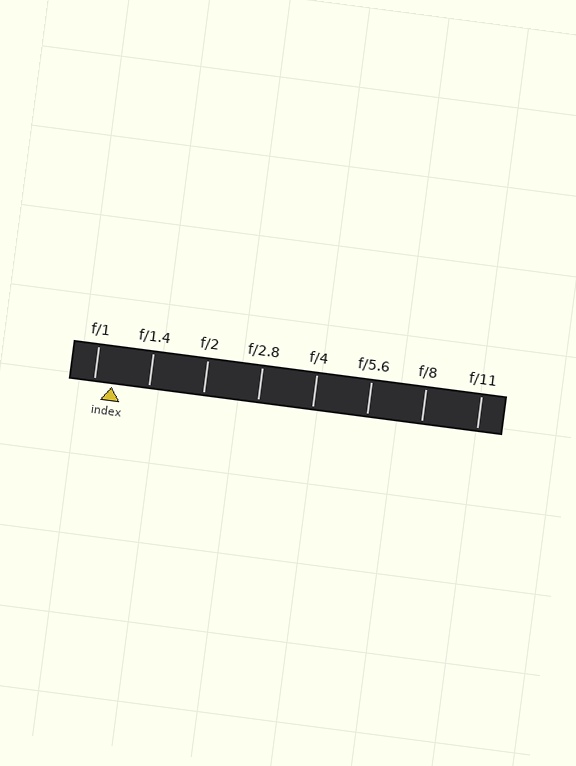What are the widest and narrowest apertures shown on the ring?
The widest aperture shown is f/1 and the narrowest is f/11.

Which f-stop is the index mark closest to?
The index mark is closest to f/1.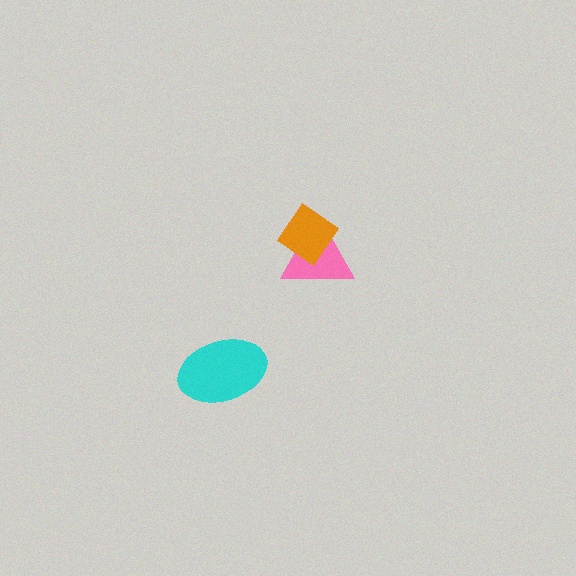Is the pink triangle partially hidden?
Yes, it is partially covered by another shape.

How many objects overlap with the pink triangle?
1 object overlaps with the pink triangle.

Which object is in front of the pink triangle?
The orange diamond is in front of the pink triangle.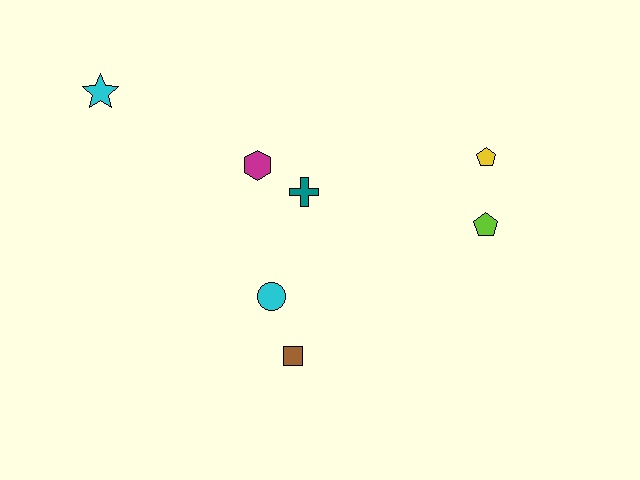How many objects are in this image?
There are 7 objects.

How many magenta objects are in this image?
There is 1 magenta object.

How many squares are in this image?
There is 1 square.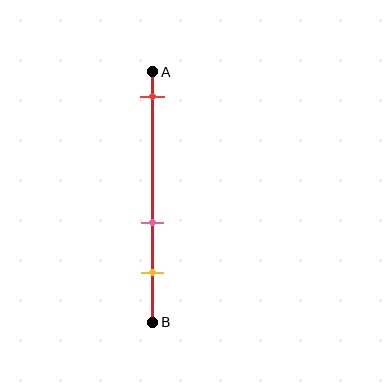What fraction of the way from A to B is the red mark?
The red mark is approximately 10% (0.1) of the way from A to B.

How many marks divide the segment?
There are 3 marks dividing the segment.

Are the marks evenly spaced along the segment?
No, the marks are not evenly spaced.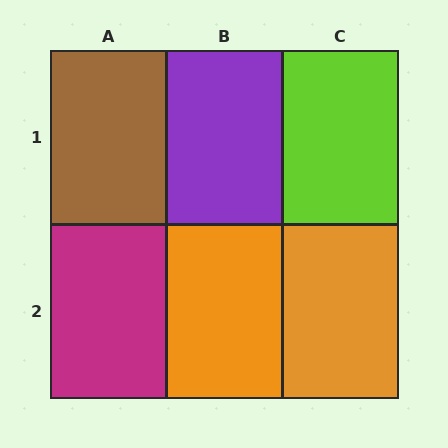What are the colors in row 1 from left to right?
Brown, purple, lime.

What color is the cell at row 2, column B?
Orange.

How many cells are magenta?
1 cell is magenta.